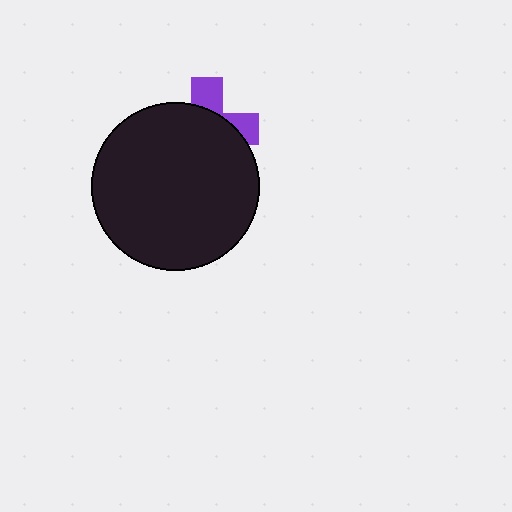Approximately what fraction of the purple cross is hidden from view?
Roughly 69% of the purple cross is hidden behind the black circle.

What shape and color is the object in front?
The object in front is a black circle.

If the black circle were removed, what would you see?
You would see the complete purple cross.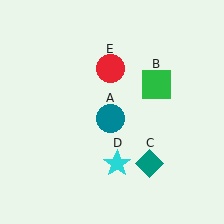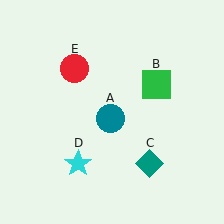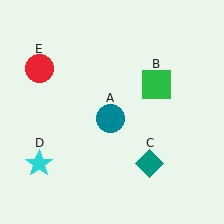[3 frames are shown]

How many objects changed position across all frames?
2 objects changed position: cyan star (object D), red circle (object E).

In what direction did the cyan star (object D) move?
The cyan star (object D) moved left.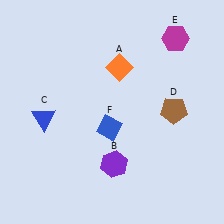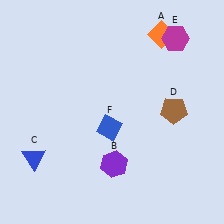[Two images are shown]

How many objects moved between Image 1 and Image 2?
2 objects moved between the two images.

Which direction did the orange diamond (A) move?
The orange diamond (A) moved right.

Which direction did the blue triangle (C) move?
The blue triangle (C) moved down.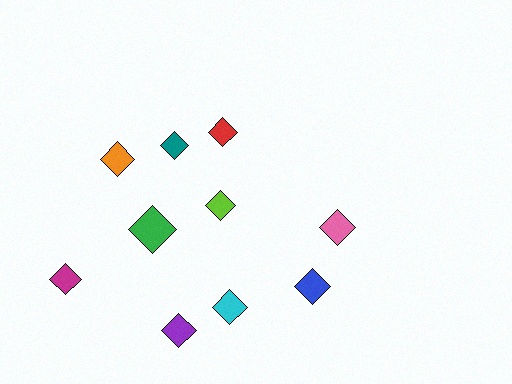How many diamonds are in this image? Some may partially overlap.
There are 10 diamonds.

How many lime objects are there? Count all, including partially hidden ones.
There is 1 lime object.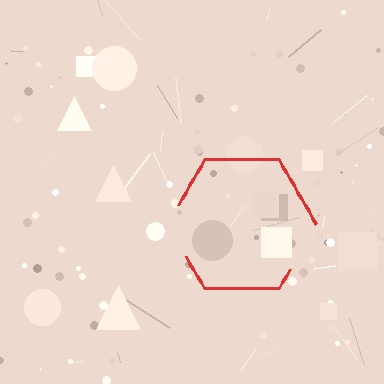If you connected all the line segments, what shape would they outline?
They would outline a hexagon.